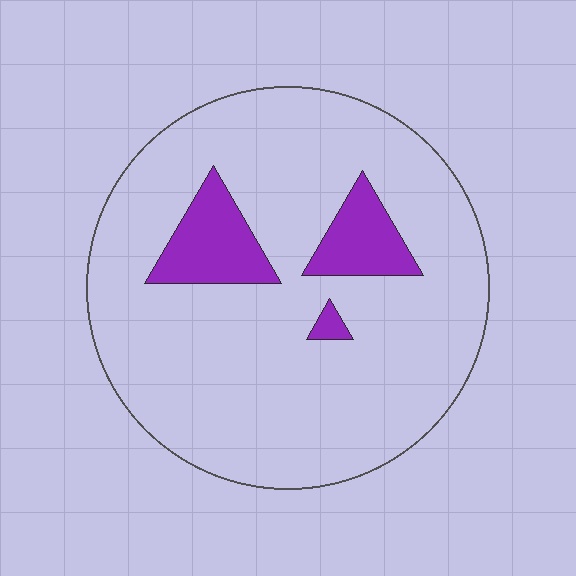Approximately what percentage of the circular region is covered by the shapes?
Approximately 10%.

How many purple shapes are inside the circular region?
3.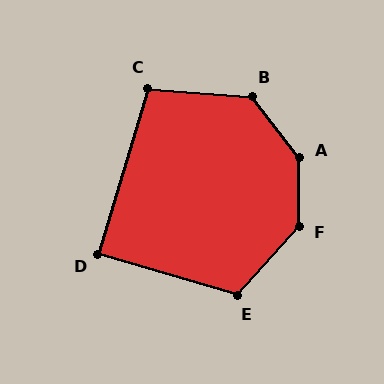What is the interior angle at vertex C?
Approximately 102 degrees (obtuse).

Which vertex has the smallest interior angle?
D, at approximately 90 degrees.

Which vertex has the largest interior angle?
A, at approximately 142 degrees.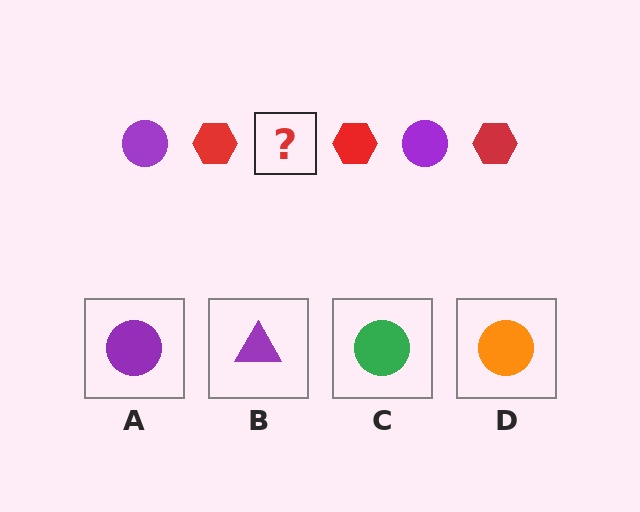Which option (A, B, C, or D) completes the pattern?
A.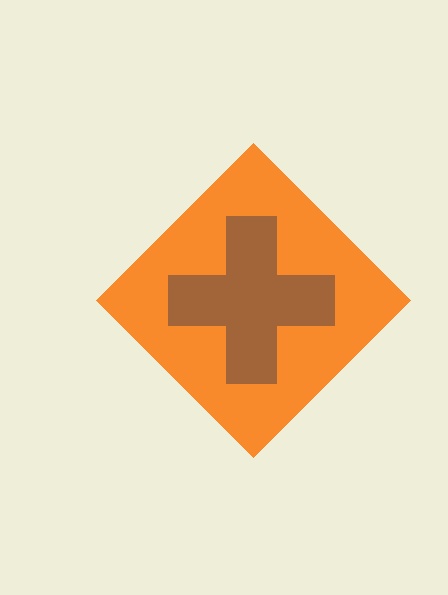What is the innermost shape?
The brown cross.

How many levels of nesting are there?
2.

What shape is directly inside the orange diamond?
The brown cross.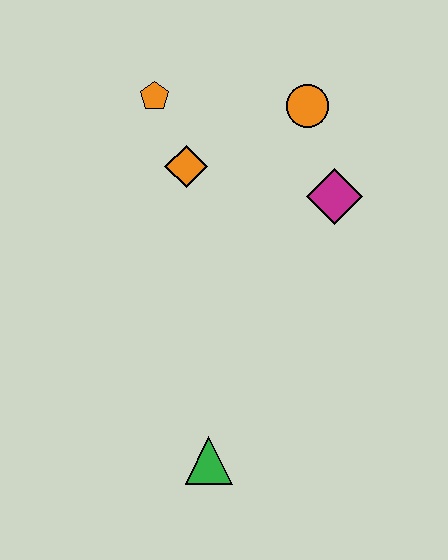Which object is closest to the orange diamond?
The orange pentagon is closest to the orange diamond.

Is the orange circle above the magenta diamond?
Yes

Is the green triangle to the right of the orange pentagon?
Yes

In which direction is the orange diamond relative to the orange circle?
The orange diamond is to the left of the orange circle.